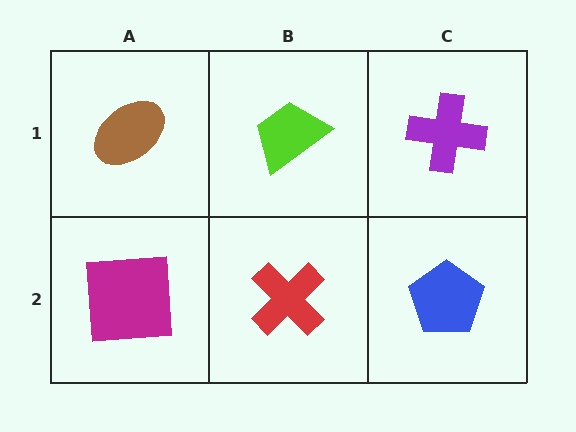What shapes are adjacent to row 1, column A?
A magenta square (row 2, column A), a lime trapezoid (row 1, column B).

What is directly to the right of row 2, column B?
A blue pentagon.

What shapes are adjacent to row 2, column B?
A lime trapezoid (row 1, column B), a magenta square (row 2, column A), a blue pentagon (row 2, column C).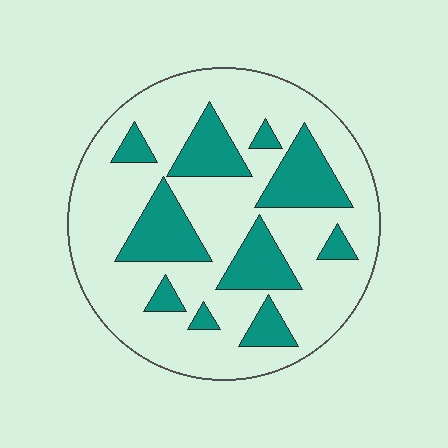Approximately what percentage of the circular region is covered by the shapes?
Approximately 25%.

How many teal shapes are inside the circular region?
10.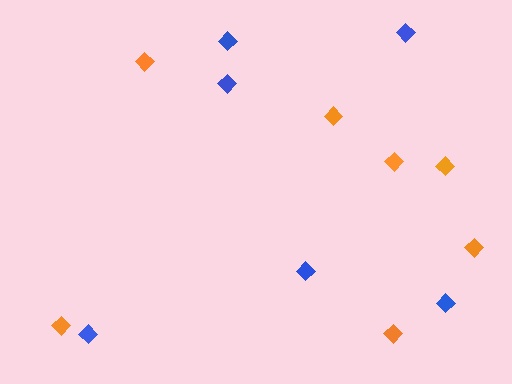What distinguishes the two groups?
There are 2 groups: one group of blue diamonds (6) and one group of orange diamonds (7).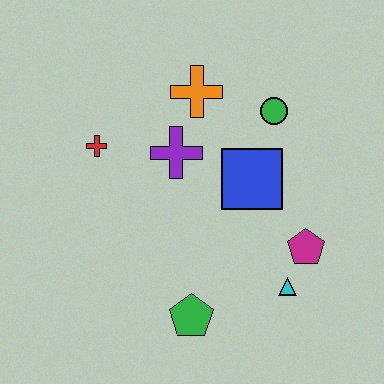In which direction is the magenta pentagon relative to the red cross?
The magenta pentagon is to the right of the red cross.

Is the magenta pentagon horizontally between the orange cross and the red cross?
No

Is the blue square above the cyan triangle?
Yes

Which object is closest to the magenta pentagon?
The cyan triangle is closest to the magenta pentagon.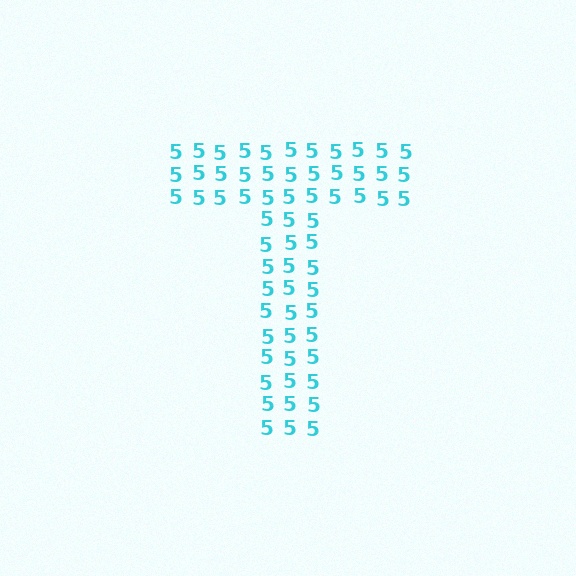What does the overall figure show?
The overall figure shows the letter T.